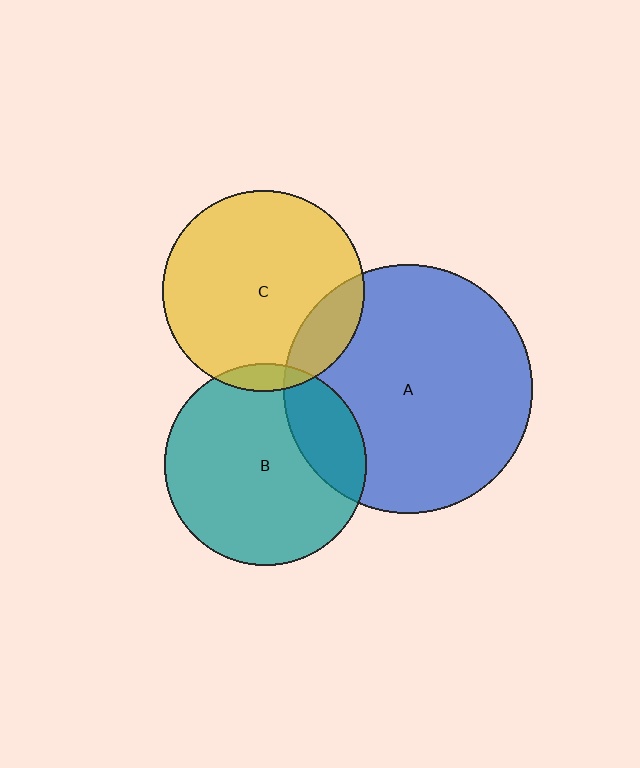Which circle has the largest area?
Circle A (blue).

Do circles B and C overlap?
Yes.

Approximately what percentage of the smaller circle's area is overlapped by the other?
Approximately 5%.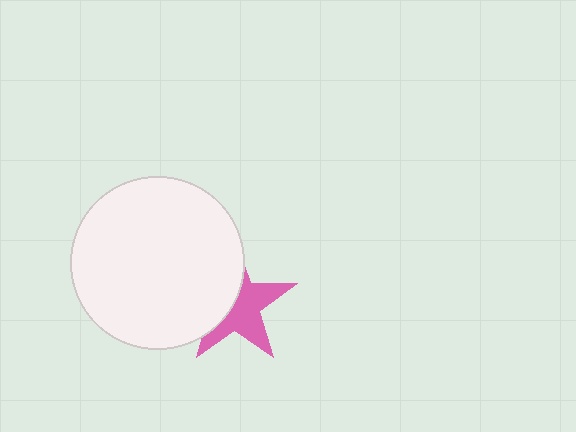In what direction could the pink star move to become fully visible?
The pink star could move right. That would shift it out from behind the white circle entirely.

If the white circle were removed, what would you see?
You would see the complete pink star.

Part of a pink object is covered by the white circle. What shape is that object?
It is a star.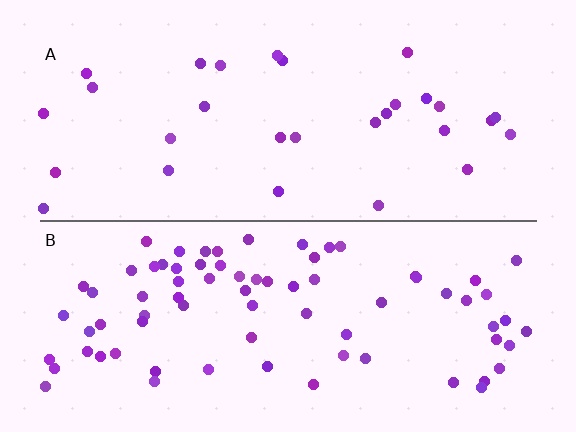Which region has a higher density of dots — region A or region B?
B (the bottom).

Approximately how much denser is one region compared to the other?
Approximately 2.6× — region B over region A.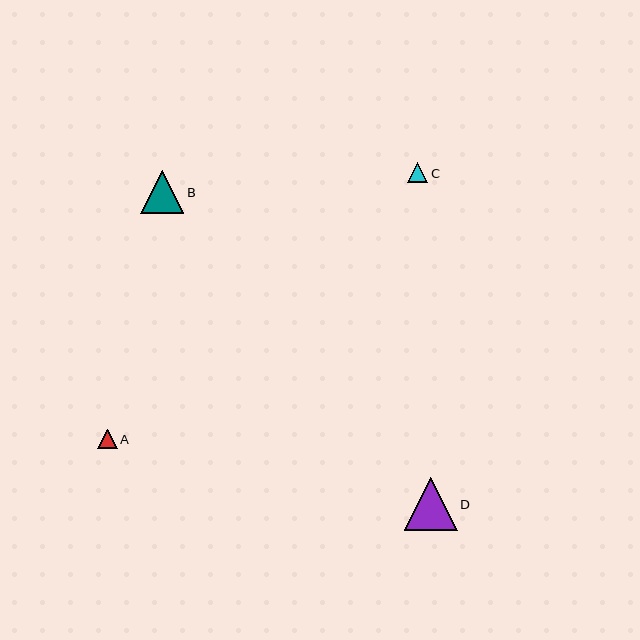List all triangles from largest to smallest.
From largest to smallest: D, B, C, A.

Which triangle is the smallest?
Triangle A is the smallest with a size of approximately 19 pixels.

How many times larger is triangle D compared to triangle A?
Triangle D is approximately 2.7 times the size of triangle A.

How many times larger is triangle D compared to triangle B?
Triangle D is approximately 1.2 times the size of triangle B.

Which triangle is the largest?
Triangle D is the largest with a size of approximately 53 pixels.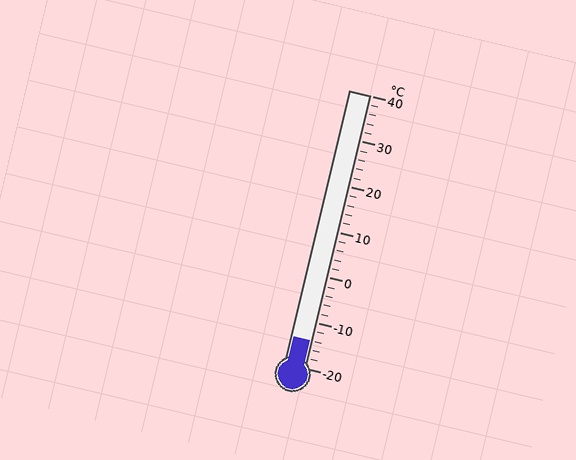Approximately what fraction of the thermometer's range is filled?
The thermometer is filled to approximately 10% of its range.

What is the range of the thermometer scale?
The thermometer scale ranges from -20°C to 40°C.